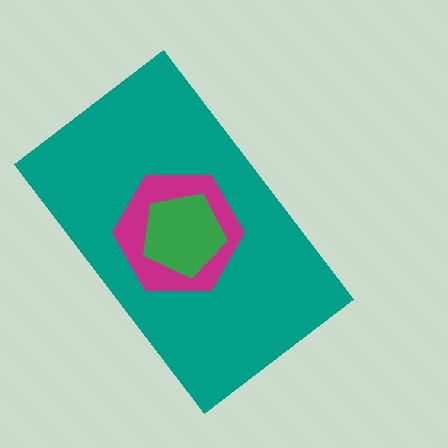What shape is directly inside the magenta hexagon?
The green pentagon.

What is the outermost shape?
The teal rectangle.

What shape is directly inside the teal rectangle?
The magenta hexagon.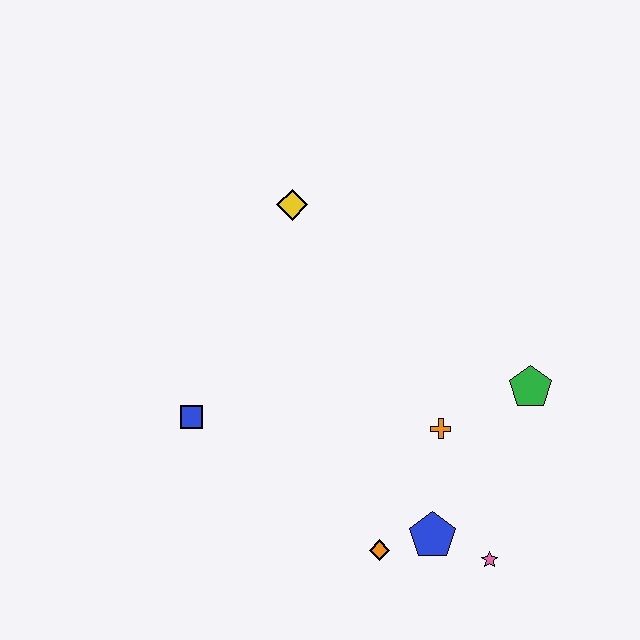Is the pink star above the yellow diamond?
No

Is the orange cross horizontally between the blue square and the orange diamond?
No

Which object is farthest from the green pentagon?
The blue square is farthest from the green pentagon.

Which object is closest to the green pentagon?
The orange cross is closest to the green pentagon.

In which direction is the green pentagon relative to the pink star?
The green pentagon is above the pink star.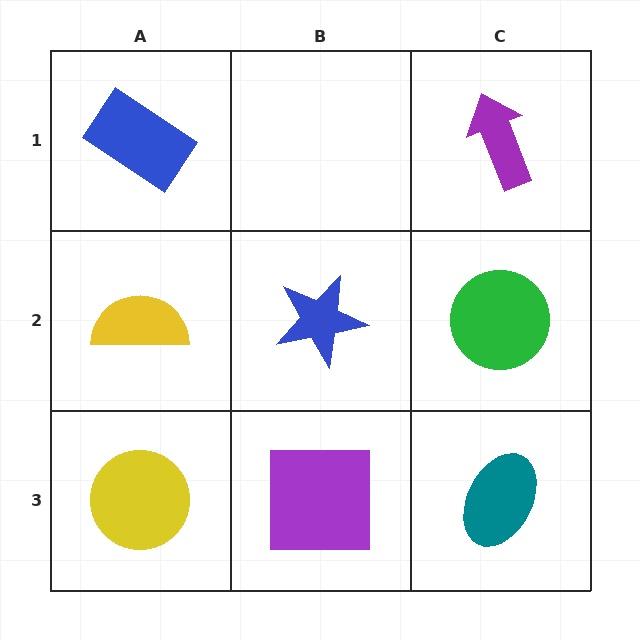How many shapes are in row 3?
3 shapes.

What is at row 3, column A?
A yellow circle.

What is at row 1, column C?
A purple arrow.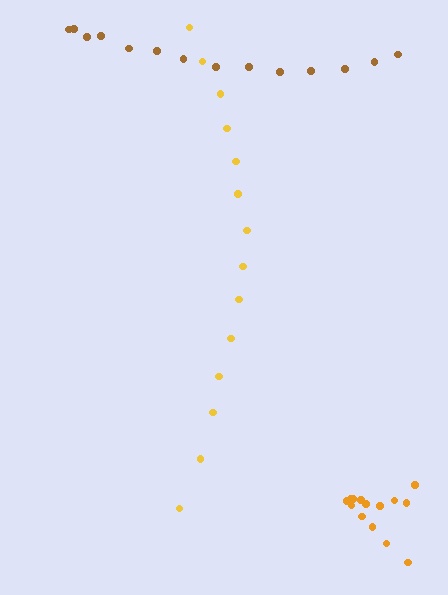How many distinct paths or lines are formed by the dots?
There are 3 distinct paths.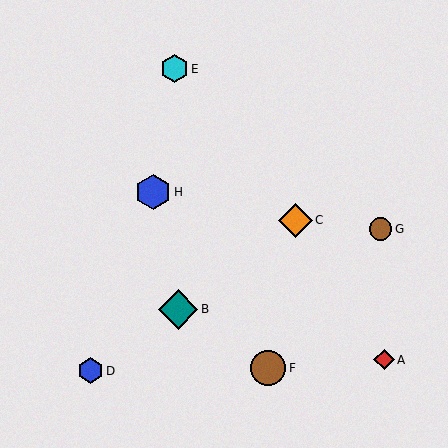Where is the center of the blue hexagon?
The center of the blue hexagon is at (153, 192).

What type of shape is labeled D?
Shape D is a blue hexagon.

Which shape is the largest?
The teal diamond (labeled B) is the largest.